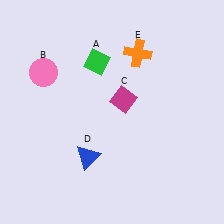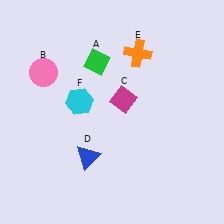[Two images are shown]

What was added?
A cyan hexagon (F) was added in Image 2.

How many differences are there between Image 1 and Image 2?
There is 1 difference between the two images.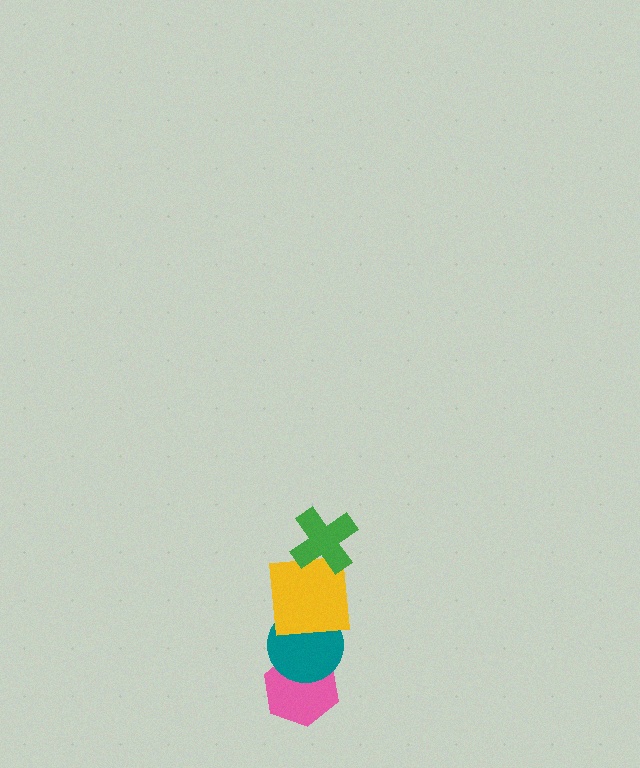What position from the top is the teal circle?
The teal circle is 3rd from the top.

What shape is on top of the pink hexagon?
The teal circle is on top of the pink hexagon.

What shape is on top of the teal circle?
The yellow square is on top of the teal circle.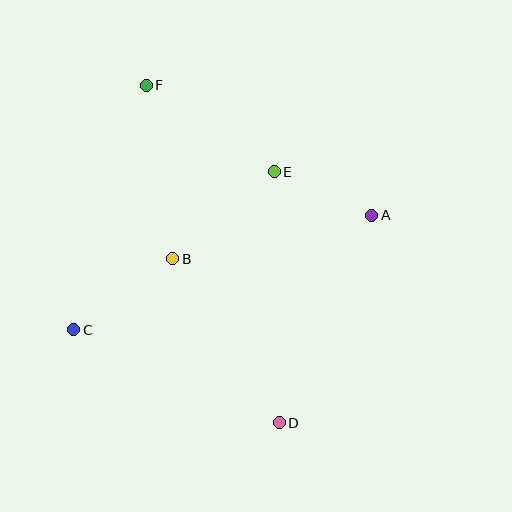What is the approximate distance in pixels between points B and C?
The distance between B and C is approximately 122 pixels.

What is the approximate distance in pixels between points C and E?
The distance between C and E is approximately 255 pixels.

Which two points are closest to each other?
Points A and E are closest to each other.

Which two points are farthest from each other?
Points D and F are farthest from each other.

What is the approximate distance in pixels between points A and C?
The distance between A and C is approximately 319 pixels.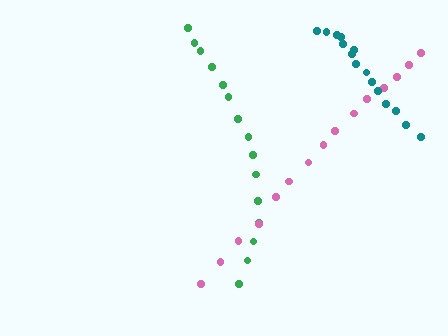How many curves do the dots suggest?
There are 3 distinct paths.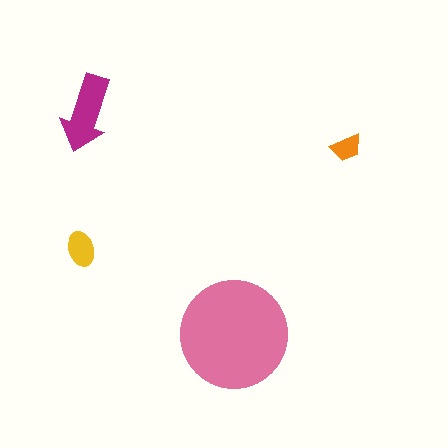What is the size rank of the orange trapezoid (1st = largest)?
4th.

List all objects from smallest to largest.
The orange trapezoid, the yellow ellipse, the magenta arrow, the pink circle.